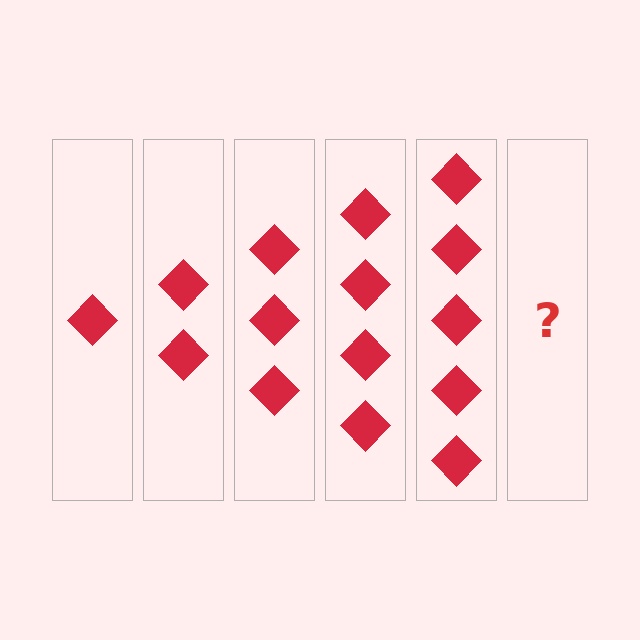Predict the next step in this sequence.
The next step is 6 diamonds.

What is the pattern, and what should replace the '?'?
The pattern is that each step adds one more diamond. The '?' should be 6 diamonds.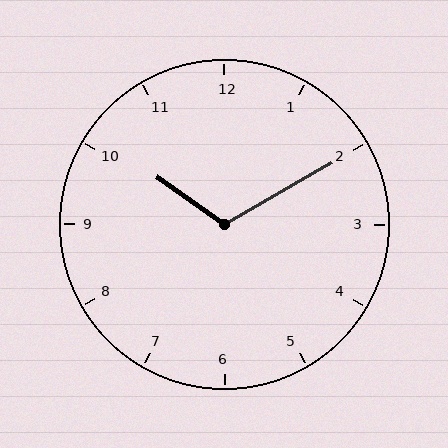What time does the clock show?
10:10.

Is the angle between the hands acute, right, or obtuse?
It is obtuse.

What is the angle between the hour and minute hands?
Approximately 115 degrees.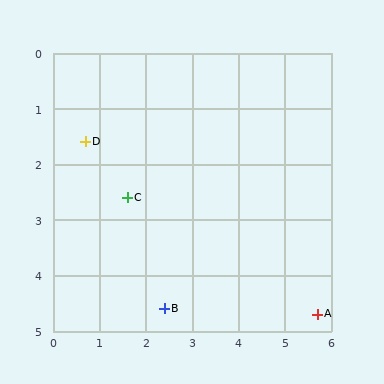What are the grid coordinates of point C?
Point C is at approximately (1.6, 2.6).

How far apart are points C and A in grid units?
Points C and A are about 4.6 grid units apart.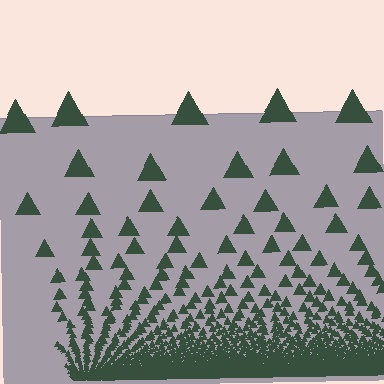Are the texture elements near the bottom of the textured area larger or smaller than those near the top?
Smaller. The gradient is inverted — elements near the bottom are smaller and denser.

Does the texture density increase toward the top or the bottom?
Density increases toward the bottom.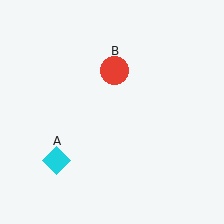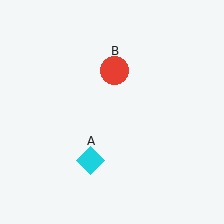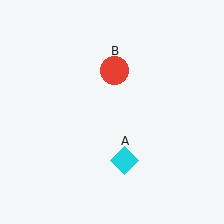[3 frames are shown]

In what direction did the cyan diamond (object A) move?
The cyan diamond (object A) moved right.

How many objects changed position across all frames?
1 object changed position: cyan diamond (object A).